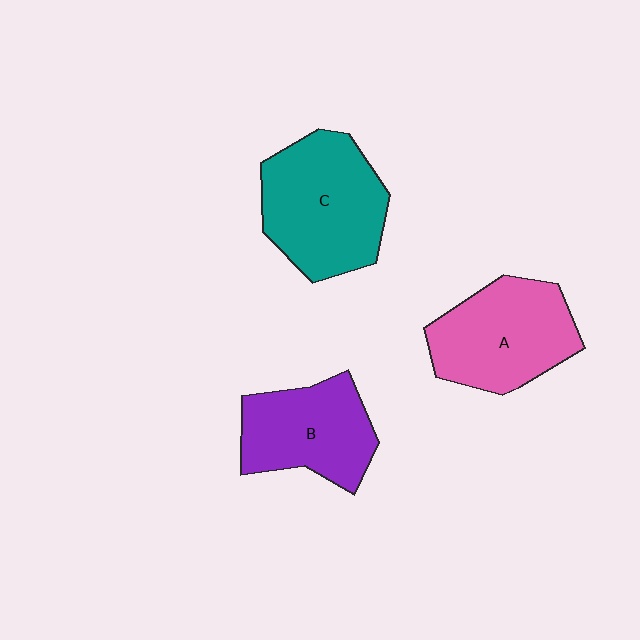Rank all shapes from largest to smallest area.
From largest to smallest: C (teal), A (pink), B (purple).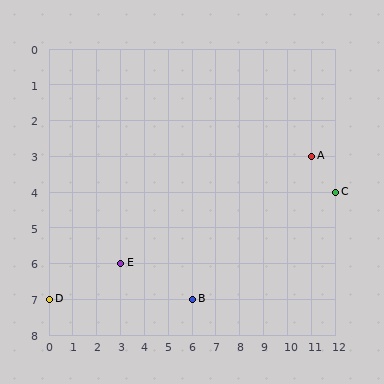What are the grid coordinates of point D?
Point D is at grid coordinates (0, 7).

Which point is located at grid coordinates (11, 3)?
Point A is at (11, 3).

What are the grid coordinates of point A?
Point A is at grid coordinates (11, 3).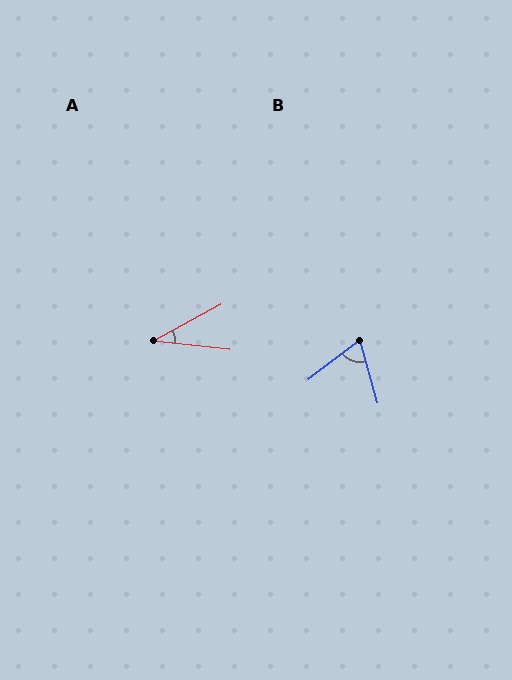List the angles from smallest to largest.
A (35°), B (67°).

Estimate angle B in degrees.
Approximately 67 degrees.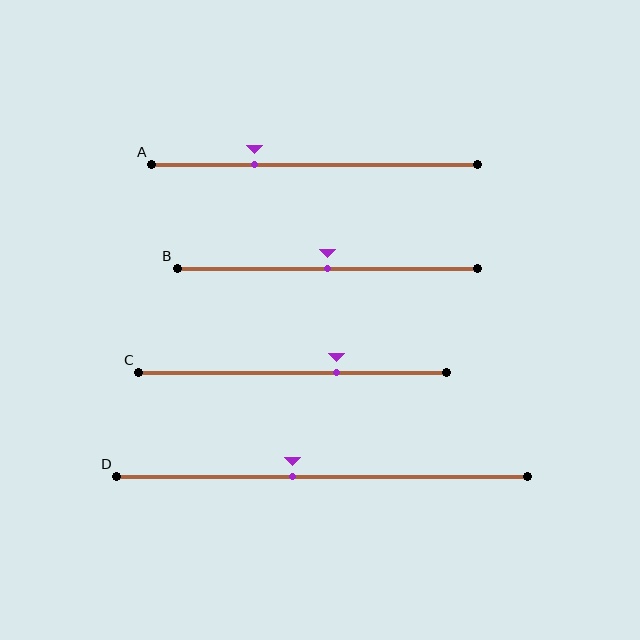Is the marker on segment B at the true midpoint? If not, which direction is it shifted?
Yes, the marker on segment B is at the true midpoint.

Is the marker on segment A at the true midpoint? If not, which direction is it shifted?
No, the marker on segment A is shifted to the left by about 18% of the segment length.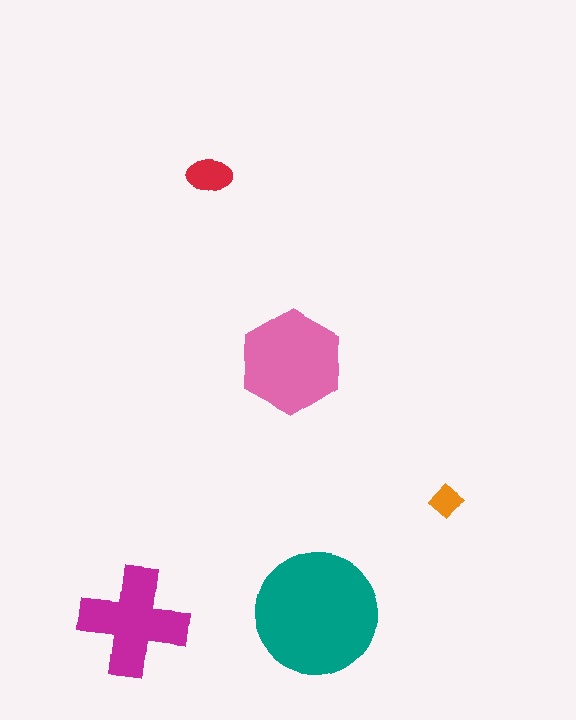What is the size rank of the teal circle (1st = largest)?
1st.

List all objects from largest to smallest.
The teal circle, the pink hexagon, the magenta cross, the red ellipse, the orange diamond.